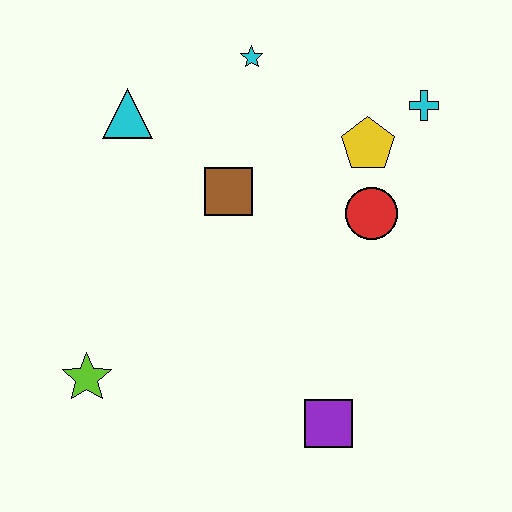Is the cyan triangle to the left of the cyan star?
Yes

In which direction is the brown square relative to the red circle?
The brown square is to the left of the red circle.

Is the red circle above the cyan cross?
No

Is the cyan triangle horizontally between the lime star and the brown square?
Yes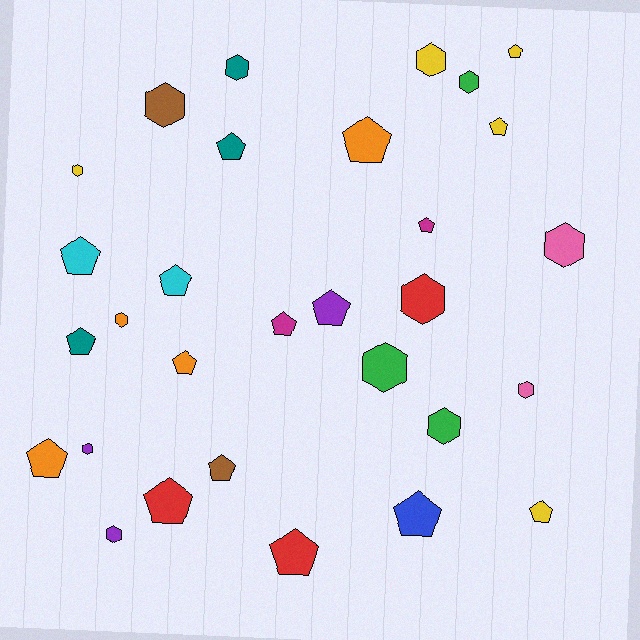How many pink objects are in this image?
There are 2 pink objects.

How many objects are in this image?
There are 30 objects.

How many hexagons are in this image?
There are 13 hexagons.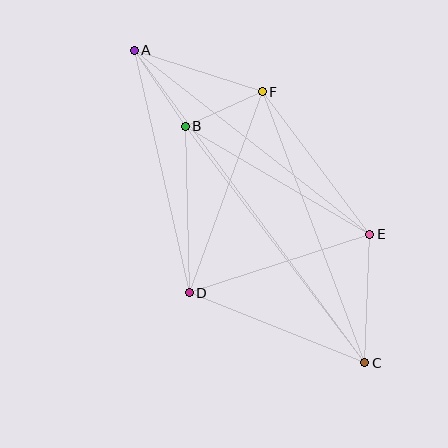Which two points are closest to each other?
Points B and F are closest to each other.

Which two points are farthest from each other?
Points A and C are farthest from each other.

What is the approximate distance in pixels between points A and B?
The distance between A and B is approximately 92 pixels.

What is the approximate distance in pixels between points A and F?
The distance between A and F is approximately 135 pixels.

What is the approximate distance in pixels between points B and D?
The distance between B and D is approximately 166 pixels.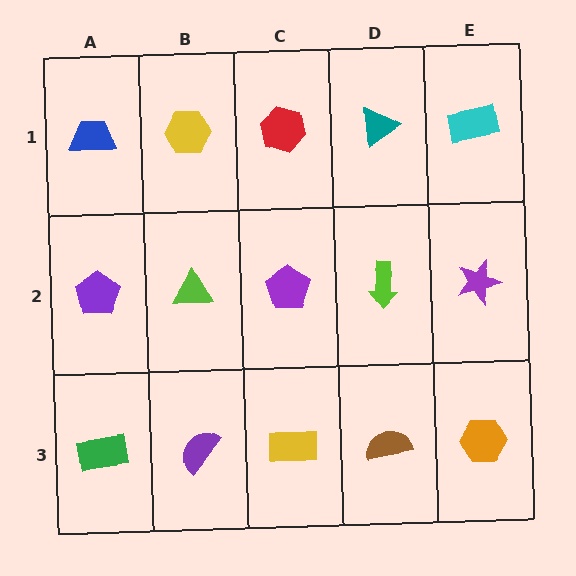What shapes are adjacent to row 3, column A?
A purple pentagon (row 2, column A), a purple semicircle (row 3, column B).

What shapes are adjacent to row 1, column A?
A purple pentagon (row 2, column A), a yellow hexagon (row 1, column B).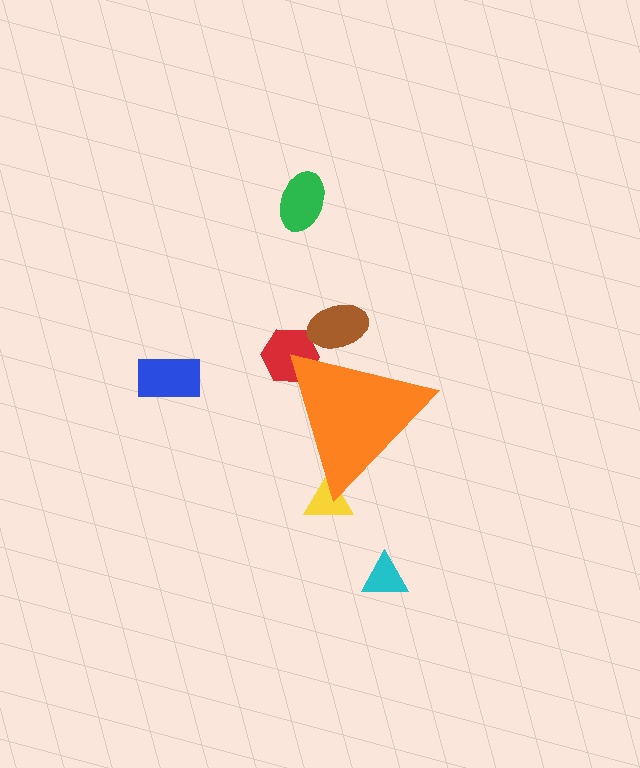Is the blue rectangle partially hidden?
No, the blue rectangle is fully visible.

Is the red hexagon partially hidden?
Yes, the red hexagon is partially hidden behind the orange triangle.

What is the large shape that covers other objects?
An orange triangle.